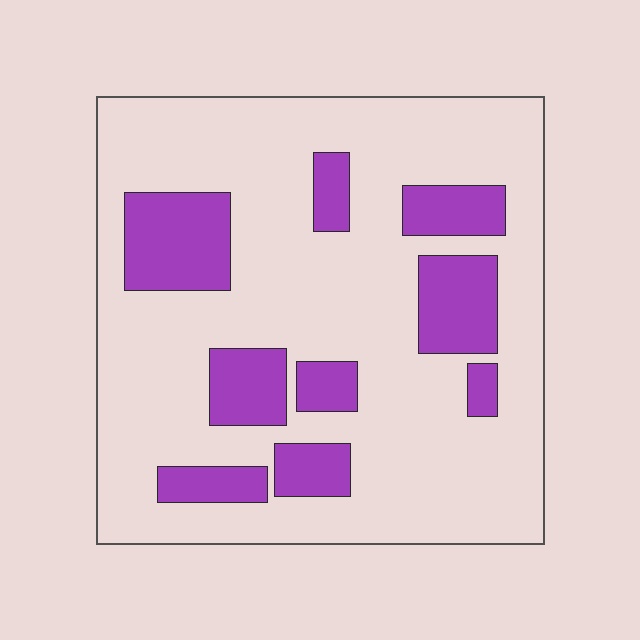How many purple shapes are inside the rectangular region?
9.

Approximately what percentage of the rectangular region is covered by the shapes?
Approximately 25%.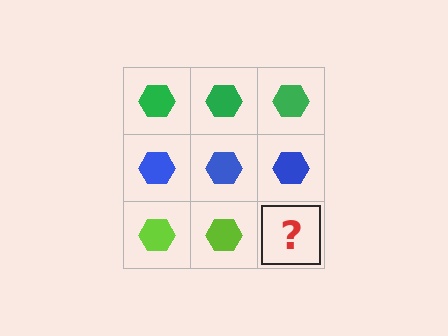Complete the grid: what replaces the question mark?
The question mark should be replaced with a lime hexagon.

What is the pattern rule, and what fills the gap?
The rule is that each row has a consistent color. The gap should be filled with a lime hexagon.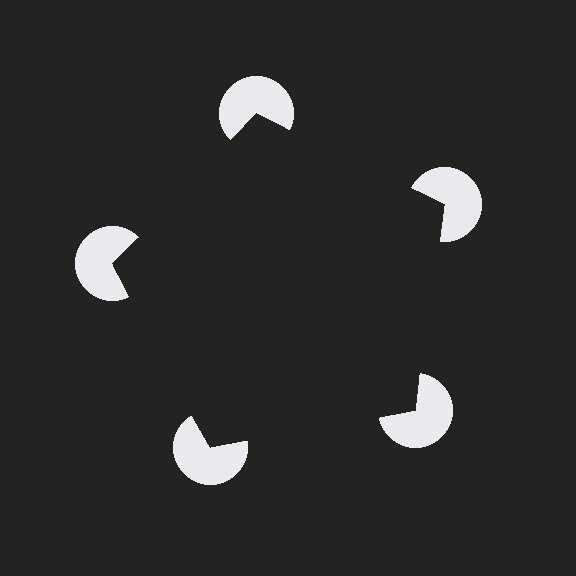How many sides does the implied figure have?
5 sides.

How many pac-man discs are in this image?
There are 5 — one at each vertex of the illusory pentagon.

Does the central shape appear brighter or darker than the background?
It typically appears slightly darker than the background, even though no actual brightness change is drawn.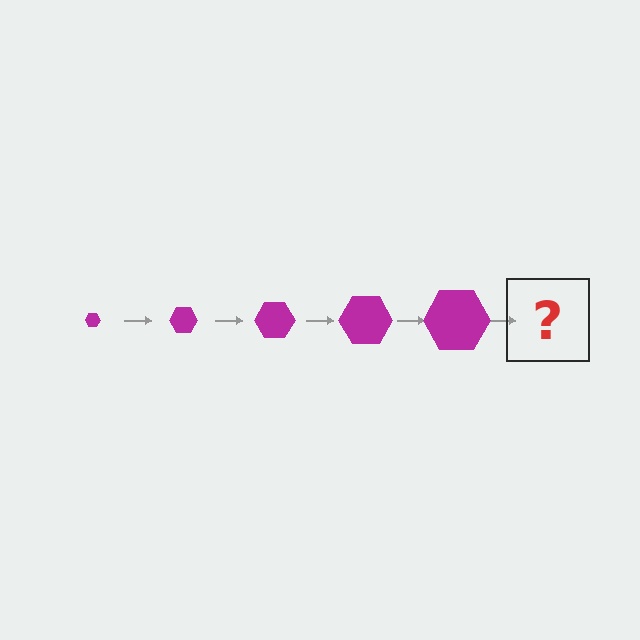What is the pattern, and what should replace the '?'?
The pattern is that the hexagon gets progressively larger each step. The '?' should be a magenta hexagon, larger than the previous one.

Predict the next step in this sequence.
The next step is a magenta hexagon, larger than the previous one.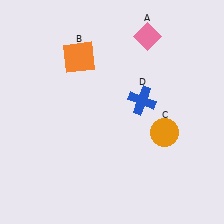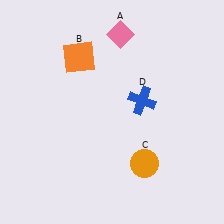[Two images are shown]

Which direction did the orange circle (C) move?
The orange circle (C) moved down.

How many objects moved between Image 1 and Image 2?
2 objects moved between the two images.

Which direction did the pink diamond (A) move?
The pink diamond (A) moved left.